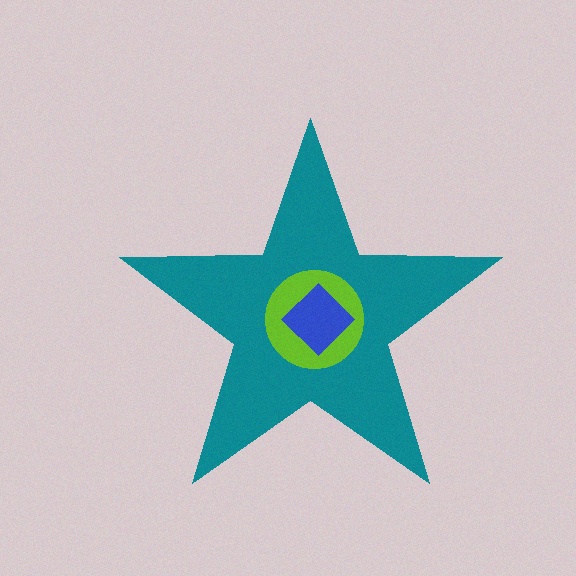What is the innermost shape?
The blue diamond.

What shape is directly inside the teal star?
The lime circle.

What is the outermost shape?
The teal star.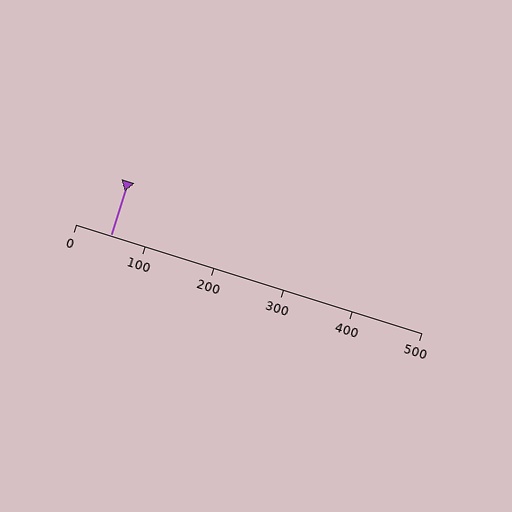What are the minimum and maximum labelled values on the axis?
The axis runs from 0 to 500.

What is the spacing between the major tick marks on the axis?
The major ticks are spaced 100 apart.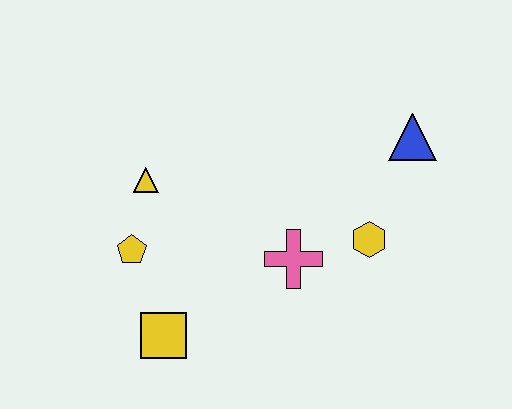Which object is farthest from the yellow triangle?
The blue triangle is farthest from the yellow triangle.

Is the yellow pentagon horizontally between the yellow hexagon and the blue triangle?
No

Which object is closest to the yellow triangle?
The yellow pentagon is closest to the yellow triangle.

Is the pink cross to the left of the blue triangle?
Yes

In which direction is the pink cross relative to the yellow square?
The pink cross is to the right of the yellow square.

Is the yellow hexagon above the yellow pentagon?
Yes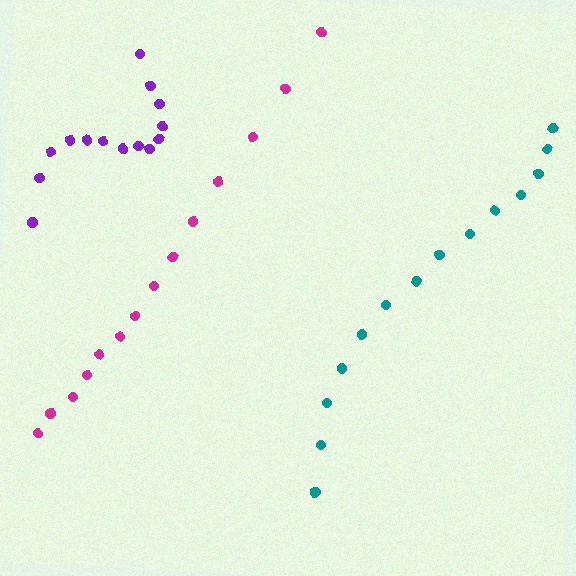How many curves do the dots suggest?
There are 3 distinct paths.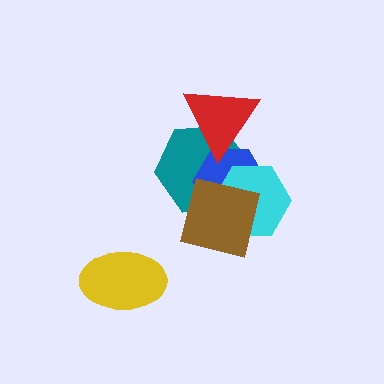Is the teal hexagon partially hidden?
Yes, it is partially covered by another shape.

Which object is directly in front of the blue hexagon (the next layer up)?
The cyan hexagon is directly in front of the blue hexagon.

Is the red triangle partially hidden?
No, no other shape covers it.